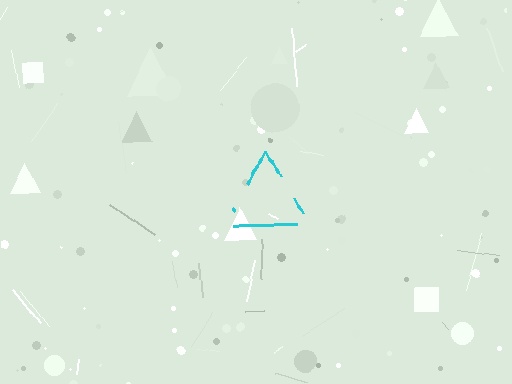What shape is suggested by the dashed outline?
The dashed outline suggests a triangle.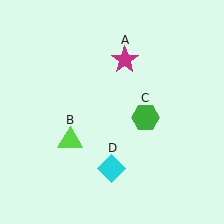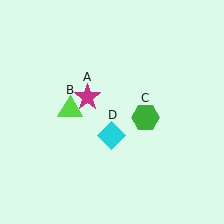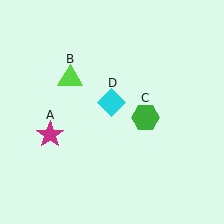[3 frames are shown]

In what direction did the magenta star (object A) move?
The magenta star (object A) moved down and to the left.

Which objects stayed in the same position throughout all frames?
Green hexagon (object C) remained stationary.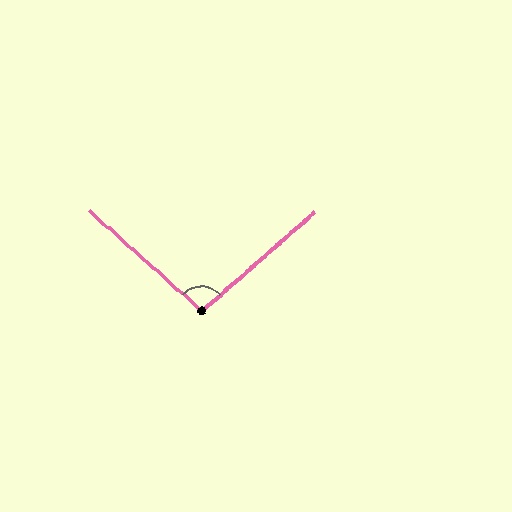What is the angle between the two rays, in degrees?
Approximately 97 degrees.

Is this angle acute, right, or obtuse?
It is obtuse.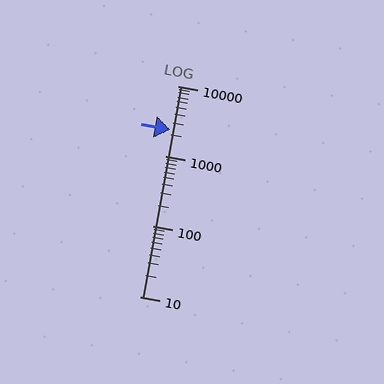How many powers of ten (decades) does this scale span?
The scale spans 3 decades, from 10 to 10000.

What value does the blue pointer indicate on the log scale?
The pointer indicates approximately 2400.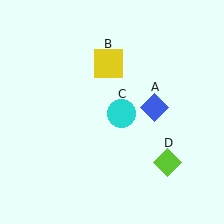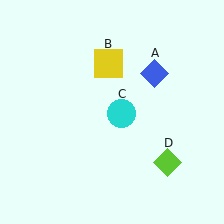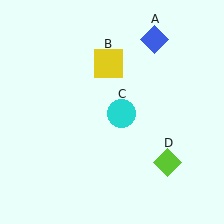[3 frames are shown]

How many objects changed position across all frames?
1 object changed position: blue diamond (object A).